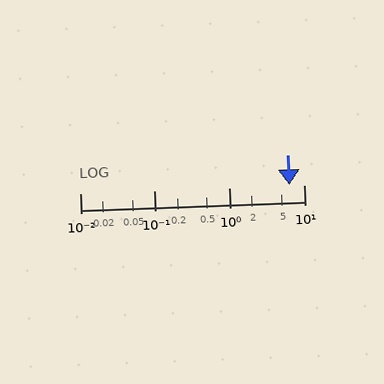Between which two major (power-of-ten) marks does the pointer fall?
The pointer is between 1 and 10.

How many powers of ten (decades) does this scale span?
The scale spans 3 decades, from 0.01 to 10.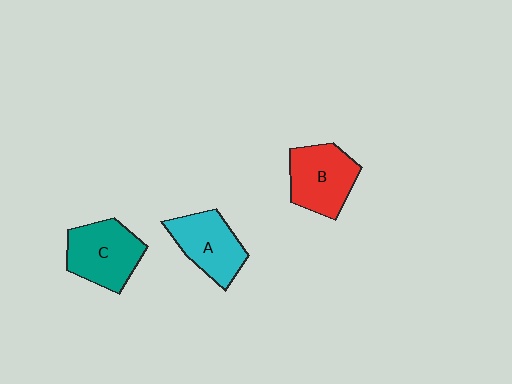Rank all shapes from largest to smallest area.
From largest to smallest: C (teal), B (red), A (cyan).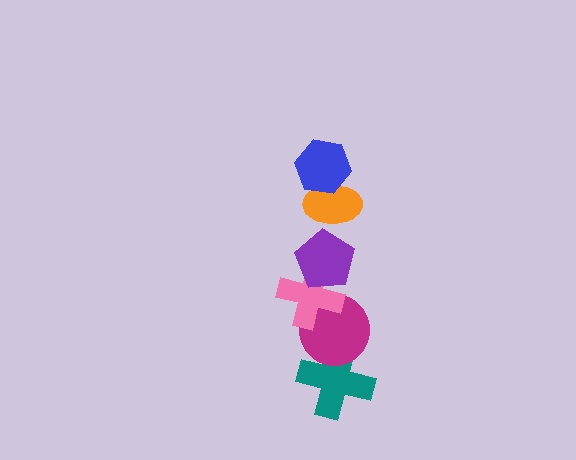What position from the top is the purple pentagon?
The purple pentagon is 3rd from the top.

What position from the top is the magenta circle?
The magenta circle is 5th from the top.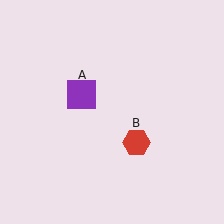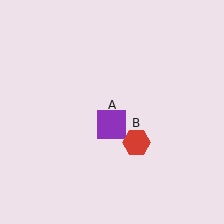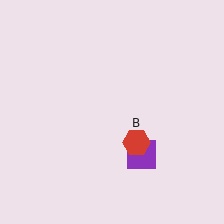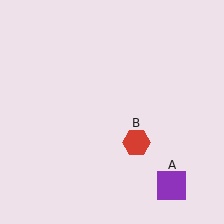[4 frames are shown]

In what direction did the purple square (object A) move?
The purple square (object A) moved down and to the right.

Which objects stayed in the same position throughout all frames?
Red hexagon (object B) remained stationary.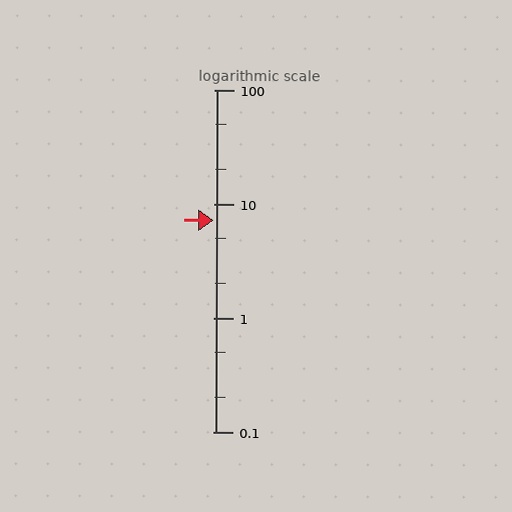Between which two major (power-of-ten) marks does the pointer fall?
The pointer is between 1 and 10.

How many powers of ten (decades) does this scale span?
The scale spans 3 decades, from 0.1 to 100.